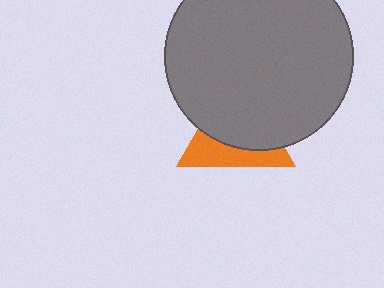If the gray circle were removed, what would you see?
You would see the complete orange triangle.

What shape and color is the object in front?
The object in front is a gray circle.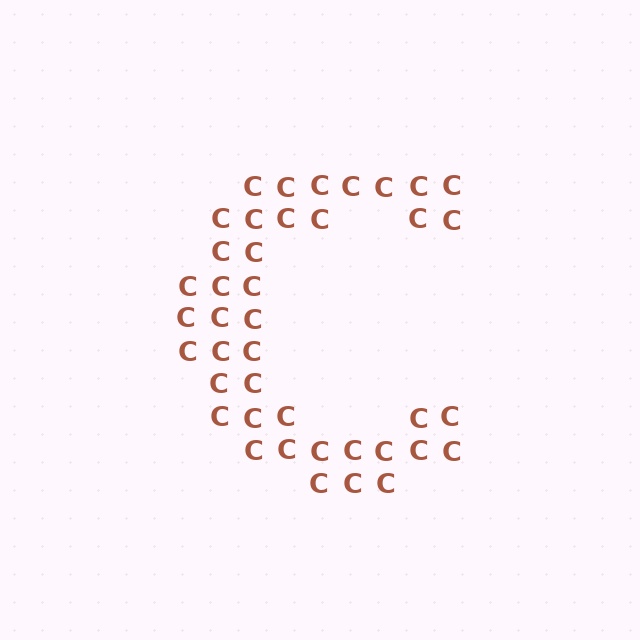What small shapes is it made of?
It is made of small letter C's.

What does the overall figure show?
The overall figure shows the letter C.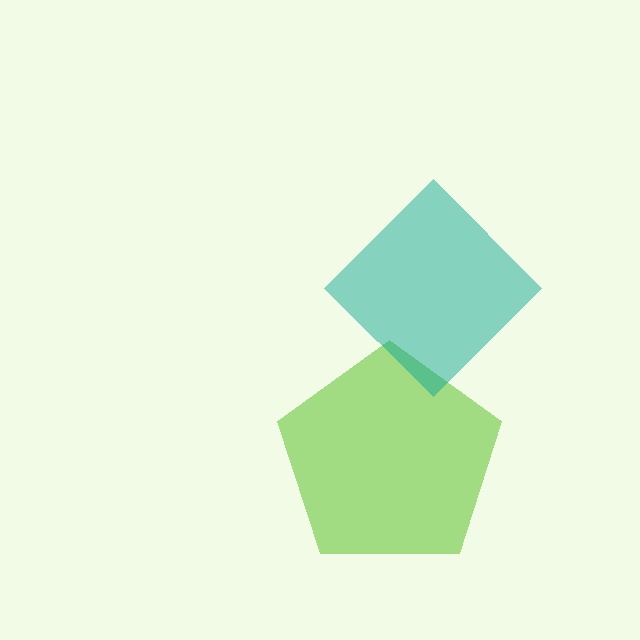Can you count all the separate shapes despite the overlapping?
Yes, there are 2 separate shapes.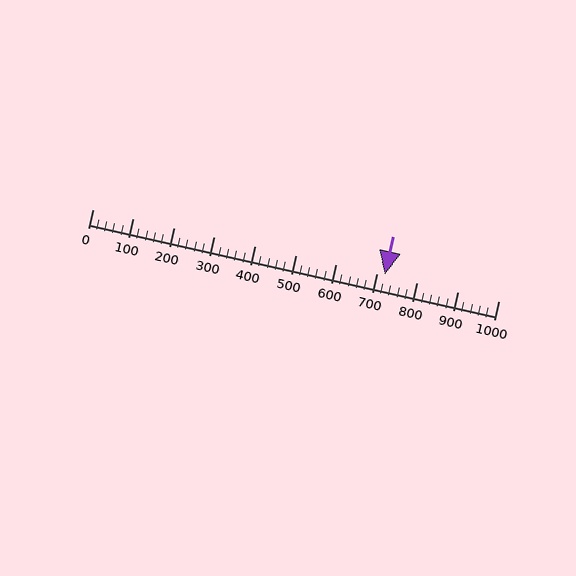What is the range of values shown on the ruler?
The ruler shows values from 0 to 1000.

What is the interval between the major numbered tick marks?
The major tick marks are spaced 100 units apart.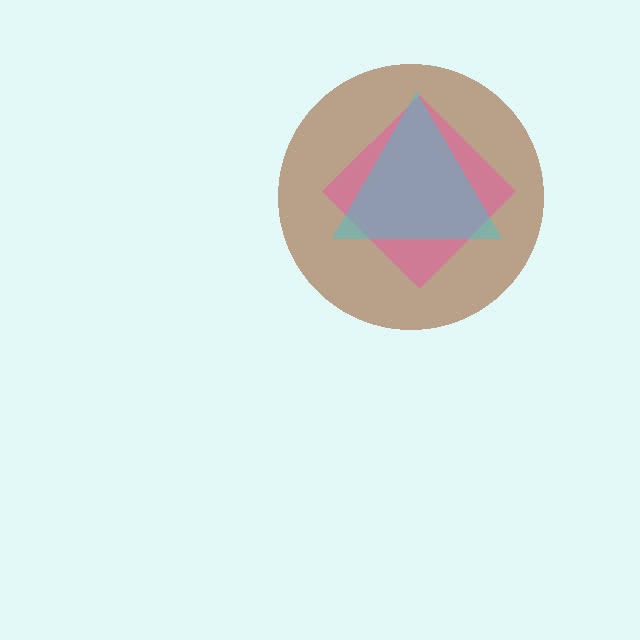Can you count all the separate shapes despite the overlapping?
Yes, there are 3 separate shapes.